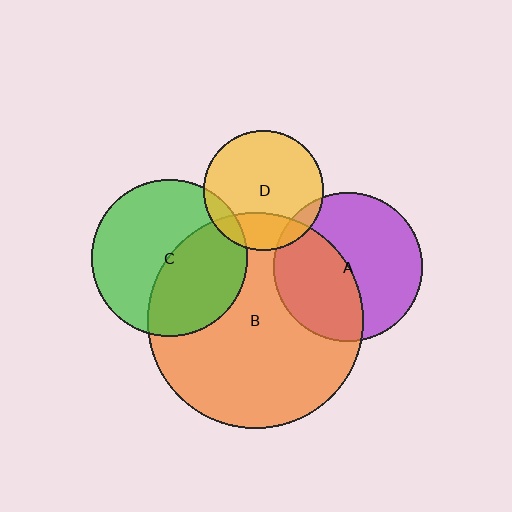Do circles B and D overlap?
Yes.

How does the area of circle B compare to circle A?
Approximately 2.1 times.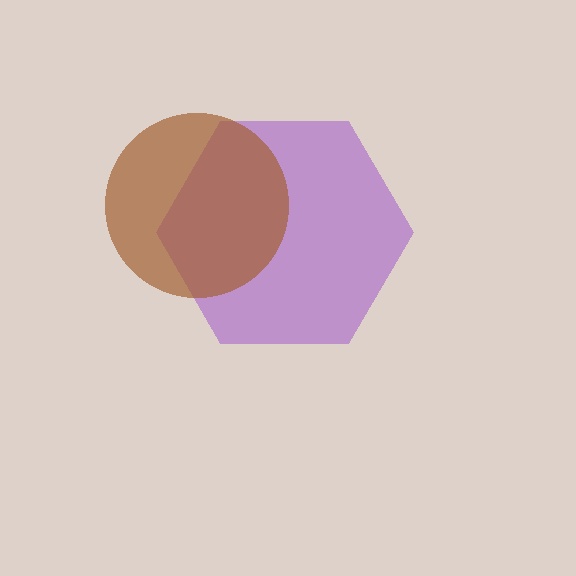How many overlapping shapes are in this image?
There are 2 overlapping shapes in the image.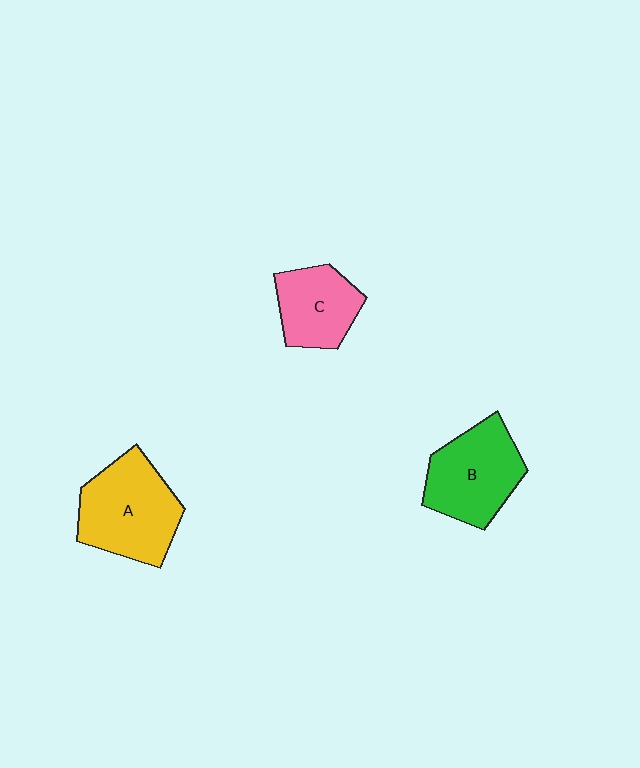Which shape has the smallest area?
Shape C (pink).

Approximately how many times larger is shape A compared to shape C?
Approximately 1.5 times.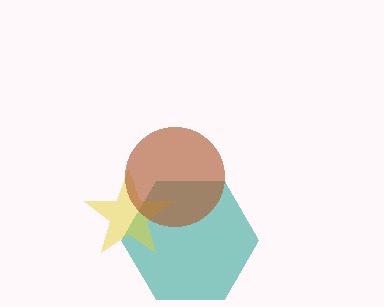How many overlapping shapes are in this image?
There are 3 overlapping shapes in the image.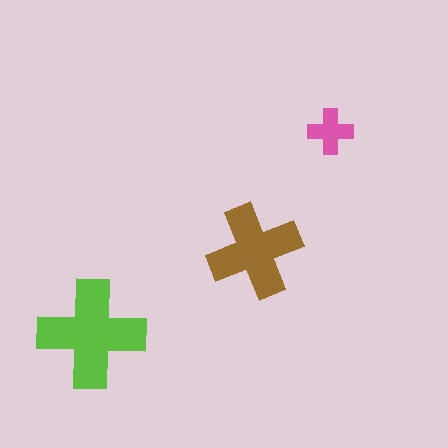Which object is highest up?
The pink cross is topmost.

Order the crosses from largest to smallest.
the lime one, the brown one, the pink one.